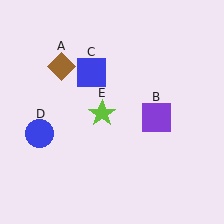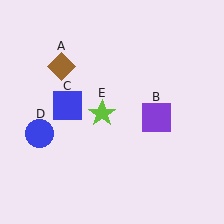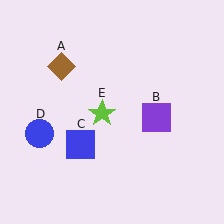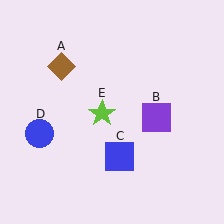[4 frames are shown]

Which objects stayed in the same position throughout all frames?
Brown diamond (object A) and purple square (object B) and blue circle (object D) and lime star (object E) remained stationary.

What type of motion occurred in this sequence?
The blue square (object C) rotated counterclockwise around the center of the scene.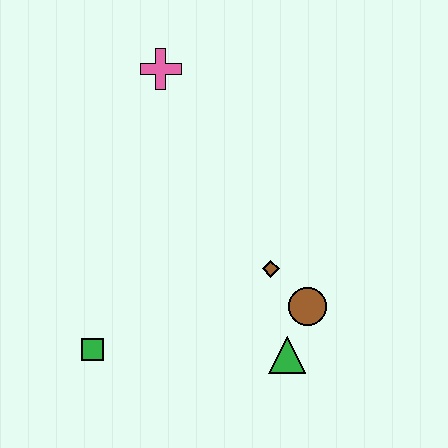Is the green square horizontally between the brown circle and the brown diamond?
No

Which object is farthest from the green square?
The pink cross is farthest from the green square.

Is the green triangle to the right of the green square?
Yes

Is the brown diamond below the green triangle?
No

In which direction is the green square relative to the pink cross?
The green square is below the pink cross.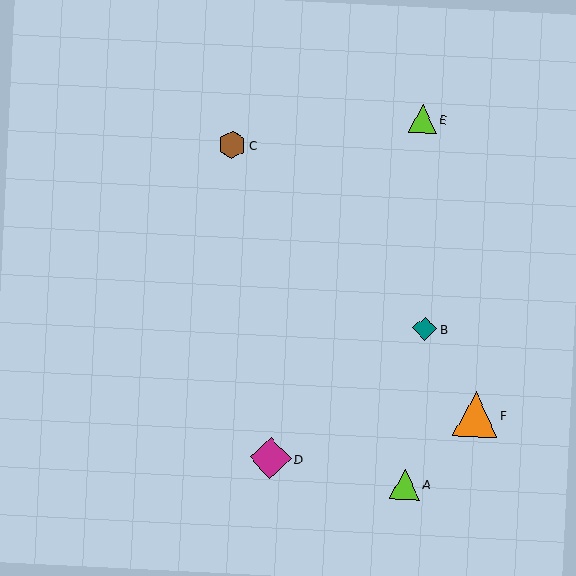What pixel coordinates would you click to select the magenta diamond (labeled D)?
Click at (270, 458) to select the magenta diamond D.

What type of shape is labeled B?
Shape B is a teal diamond.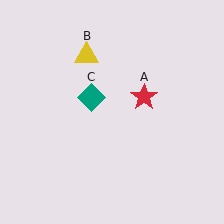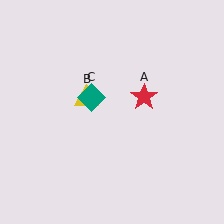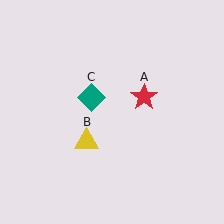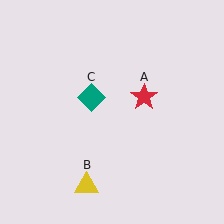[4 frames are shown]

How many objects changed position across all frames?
1 object changed position: yellow triangle (object B).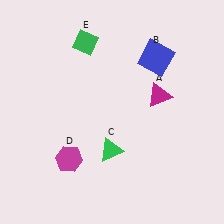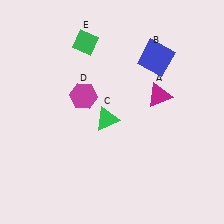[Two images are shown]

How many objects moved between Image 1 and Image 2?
2 objects moved between the two images.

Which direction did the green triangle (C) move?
The green triangle (C) moved up.